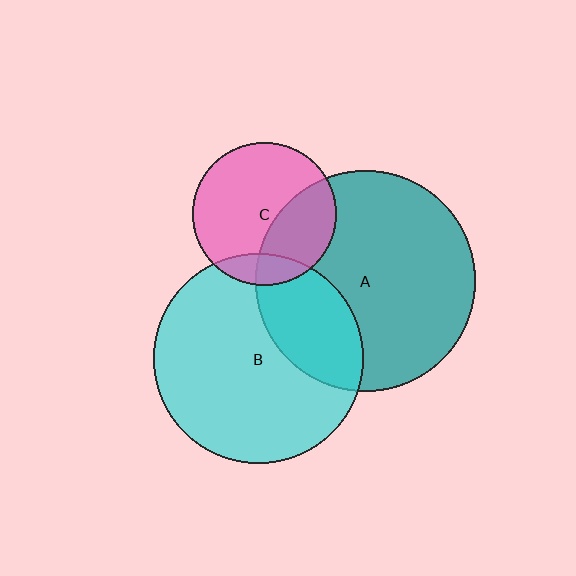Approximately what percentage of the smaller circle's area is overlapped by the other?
Approximately 30%.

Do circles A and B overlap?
Yes.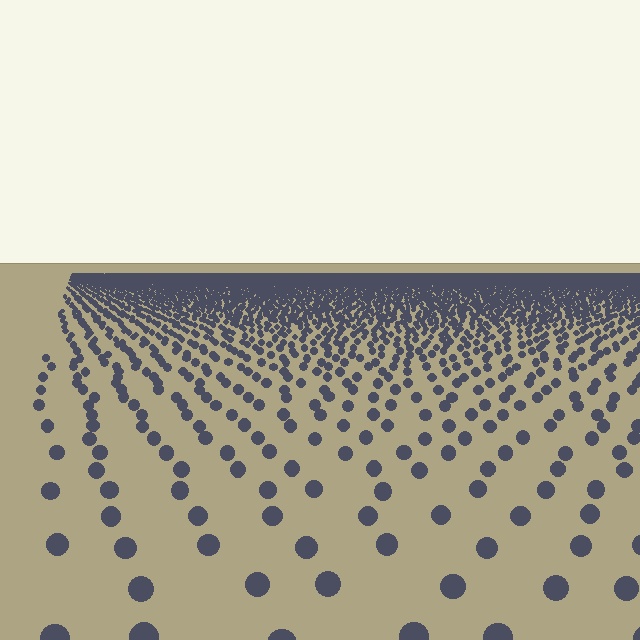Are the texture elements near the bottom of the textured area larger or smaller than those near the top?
Larger. Near the bottom, elements are closer to the viewer and appear at a bigger on-screen size.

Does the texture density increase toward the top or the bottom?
Density increases toward the top.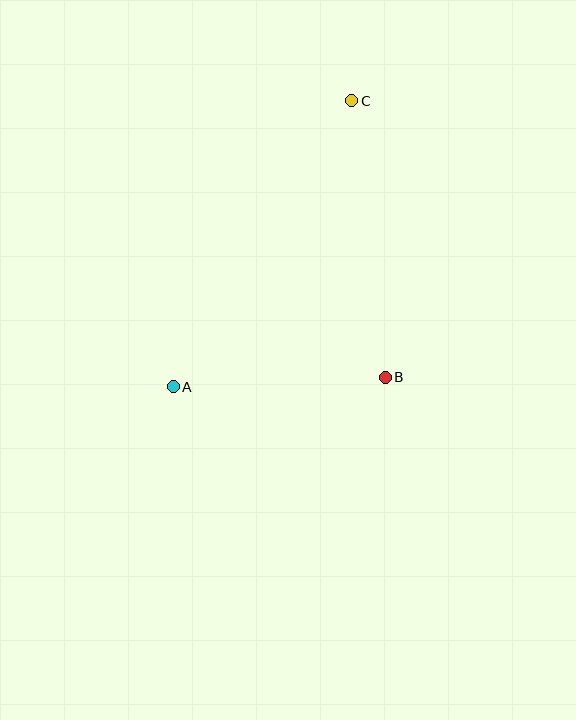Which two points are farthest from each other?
Points A and C are farthest from each other.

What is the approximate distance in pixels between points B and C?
The distance between B and C is approximately 278 pixels.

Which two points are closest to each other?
Points A and B are closest to each other.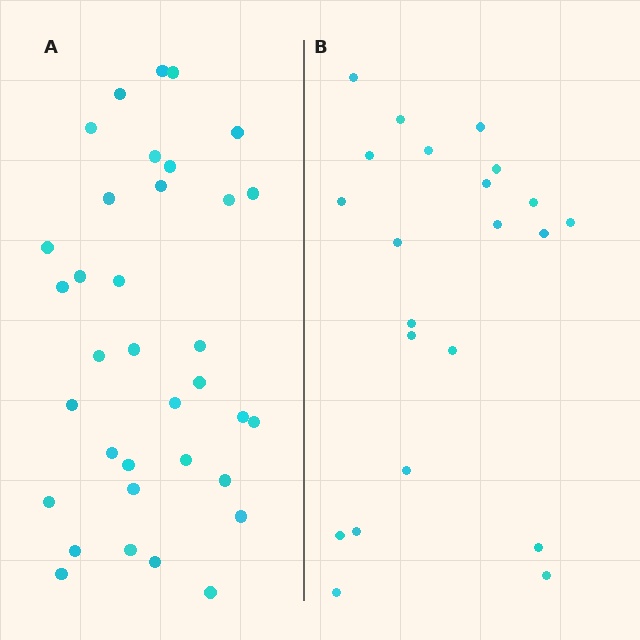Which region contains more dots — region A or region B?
Region A (the left region) has more dots.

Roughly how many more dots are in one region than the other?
Region A has approximately 15 more dots than region B.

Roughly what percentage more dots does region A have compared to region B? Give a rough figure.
About 60% more.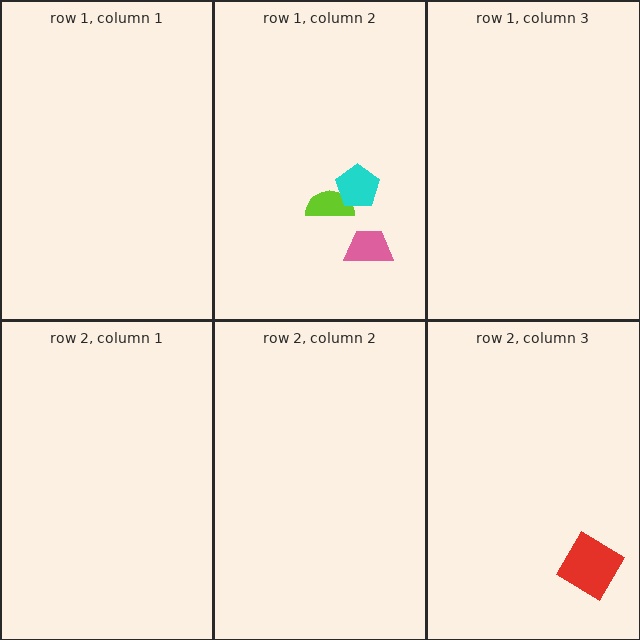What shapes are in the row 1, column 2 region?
The lime semicircle, the pink trapezoid, the cyan pentagon.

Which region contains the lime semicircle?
The row 1, column 2 region.